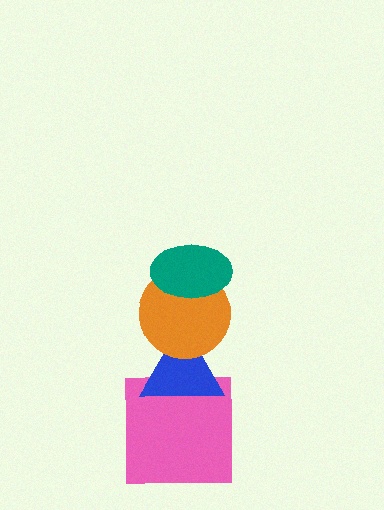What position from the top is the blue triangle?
The blue triangle is 3rd from the top.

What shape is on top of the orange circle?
The teal ellipse is on top of the orange circle.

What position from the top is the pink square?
The pink square is 4th from the top.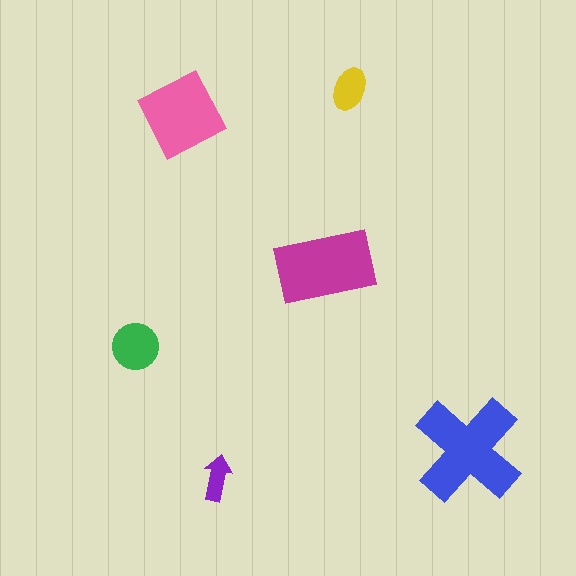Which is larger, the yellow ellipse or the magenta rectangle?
The magenta rectangle.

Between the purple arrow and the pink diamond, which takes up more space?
The pink diamond.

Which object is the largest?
The blue cross.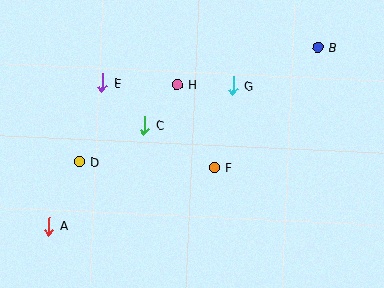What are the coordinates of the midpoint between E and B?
The midpoint between E and B is at (210, 65).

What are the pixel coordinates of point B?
Point B is at (318, 47).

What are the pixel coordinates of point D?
Point D is at (80, 162).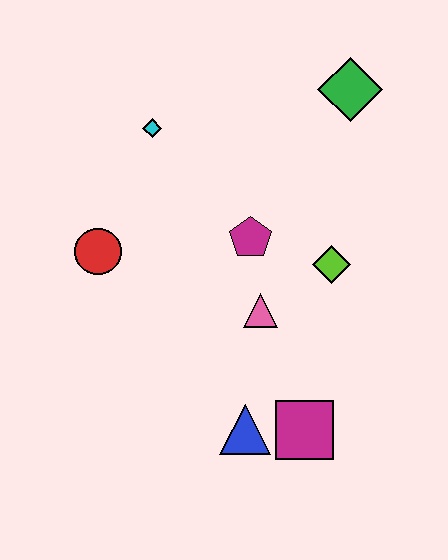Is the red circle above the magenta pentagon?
No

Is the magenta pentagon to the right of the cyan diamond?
Yes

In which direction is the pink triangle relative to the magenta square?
The pink triangle is above the magenta square.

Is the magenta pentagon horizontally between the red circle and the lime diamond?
Yes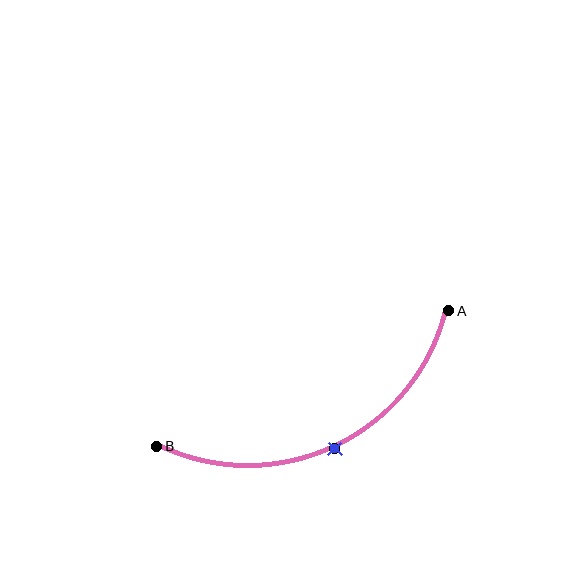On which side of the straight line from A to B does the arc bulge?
The arc bulges below the straight line connecting A and B.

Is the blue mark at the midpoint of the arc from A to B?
Yes. The blue mark lies on the arc at equal arc-length from both A and B — it is the arc midpoint.